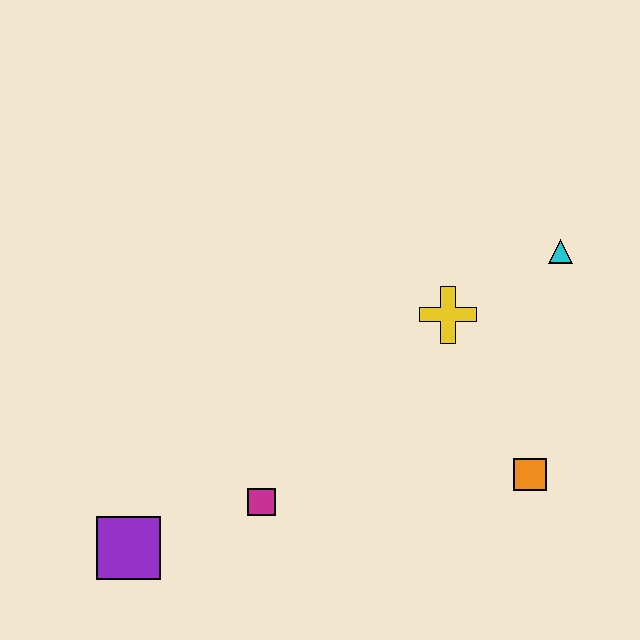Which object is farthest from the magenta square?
The cyan triangle is farthest from the magenta square.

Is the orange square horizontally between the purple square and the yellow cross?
No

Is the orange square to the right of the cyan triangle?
No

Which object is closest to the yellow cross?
The cyan triangle is closest to the yellow cross.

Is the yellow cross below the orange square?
No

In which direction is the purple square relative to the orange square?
The purple square is to the left of the orange square.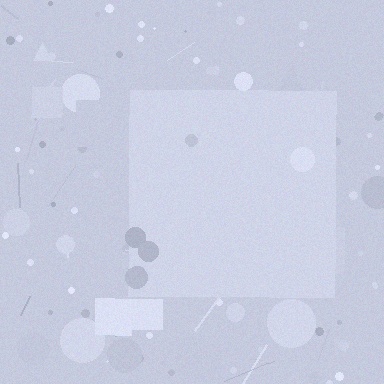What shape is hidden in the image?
A square is hidden in the image.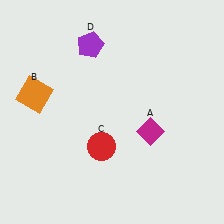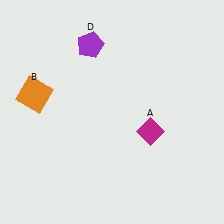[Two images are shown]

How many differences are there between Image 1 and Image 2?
There is 1 difference between the two images.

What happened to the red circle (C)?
The red circle (C) was removed in Image 2. It was in the bottom-left area of Image 1.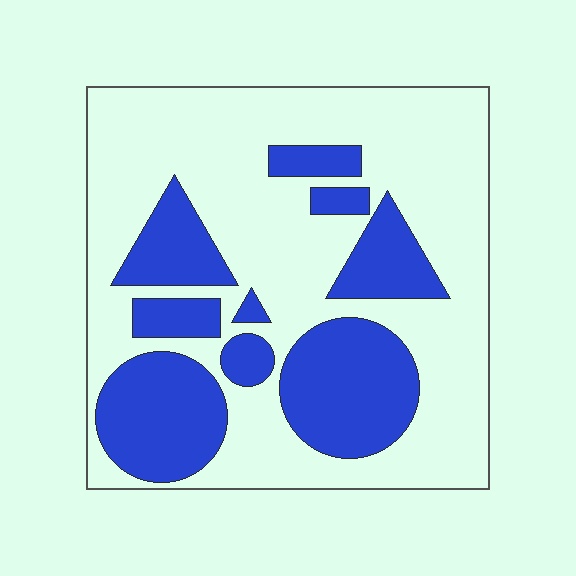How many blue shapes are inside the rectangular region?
9.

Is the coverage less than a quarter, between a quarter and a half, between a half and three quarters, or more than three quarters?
Between a quarter and a half.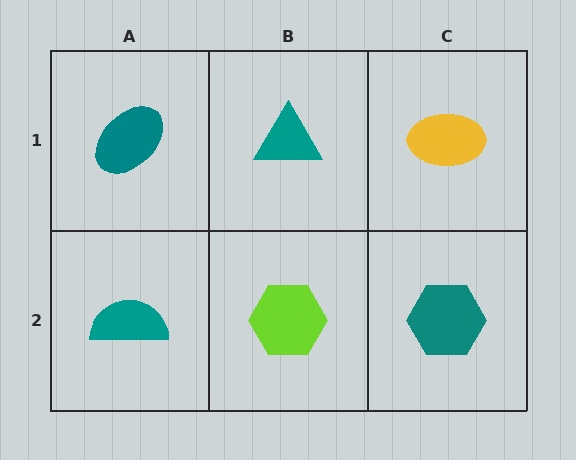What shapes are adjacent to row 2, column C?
A yellow ellipse (row 1, column C), a lime hexagon (row 2, column B).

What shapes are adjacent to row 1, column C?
A teal hexagon (row 2, column C), a teal triangle (row 1, column B).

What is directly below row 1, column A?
A teal semicircle.